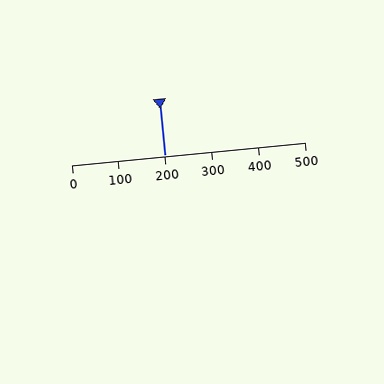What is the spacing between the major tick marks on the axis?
The major ticks are spaced 100 apart.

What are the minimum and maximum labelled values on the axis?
The axis runs from 0 to 500.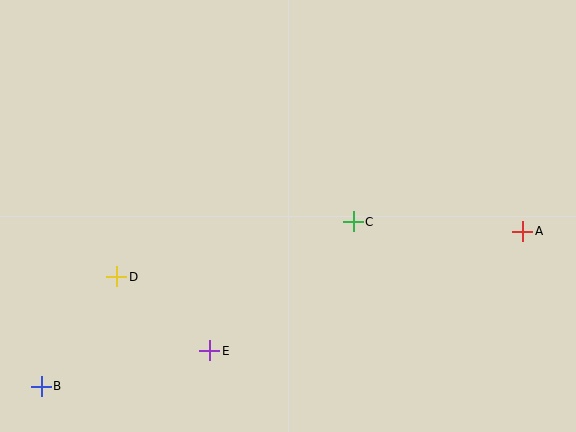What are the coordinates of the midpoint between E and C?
The midpoint between E and C is at (281, 286).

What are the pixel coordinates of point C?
Point C is at (353, 222).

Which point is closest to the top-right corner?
Point A is closest to the top-right corner.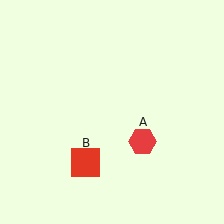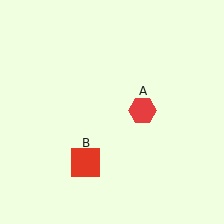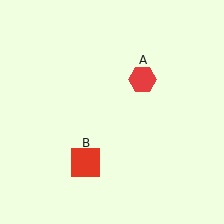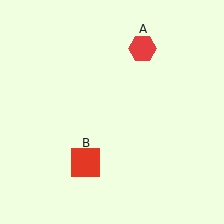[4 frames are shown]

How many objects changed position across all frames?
1 object changed position: red hexagon (object A).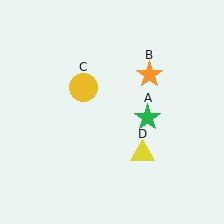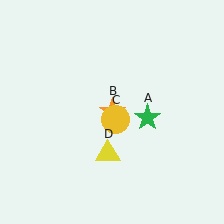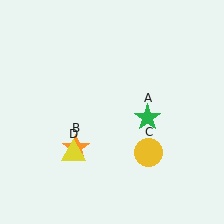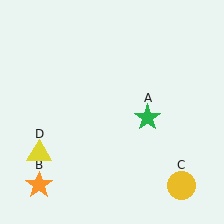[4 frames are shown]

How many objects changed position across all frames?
3 objects changed position: orange star (object B), yellow circle (object C), yellow triangle (object D).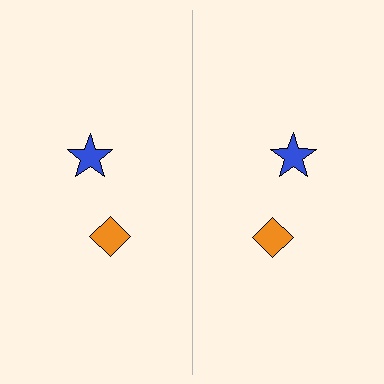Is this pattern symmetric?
Yes, this pattern has bilateral (reflection) symmetry.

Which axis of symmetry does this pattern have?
The pattern has a vertical axis of symmetry running through the center of the image.